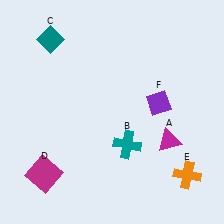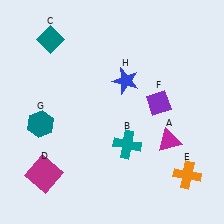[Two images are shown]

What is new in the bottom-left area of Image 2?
A teal hexagon (G) was added in the bottom-left area of Image 2.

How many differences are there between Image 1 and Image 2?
There are 2 differences between the two images.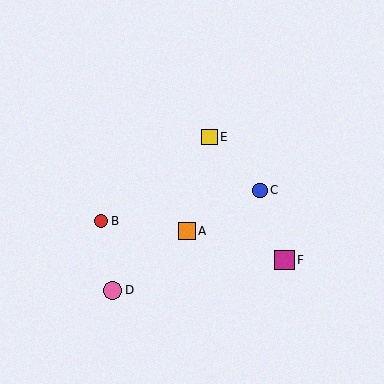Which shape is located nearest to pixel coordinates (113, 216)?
The red circle (labeled B) at (101, 221) is nearest to that location.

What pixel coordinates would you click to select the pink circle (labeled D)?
Click at (113, 290) to select the pink circle D.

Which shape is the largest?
The magenta square (labeled F) is the largest.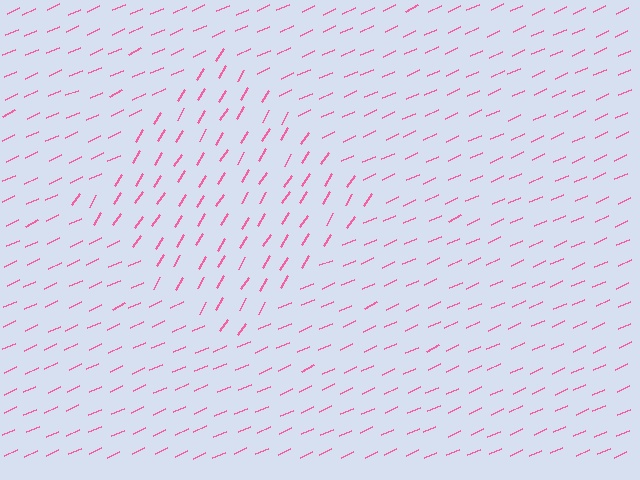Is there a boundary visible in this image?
Yes, there is a texture boundary formed by a change in line orientation.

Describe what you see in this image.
The image is filled with small pink line segments. A diamond region in the image has lines oriented differently from the surrounding lines, creating a visible texture boundary.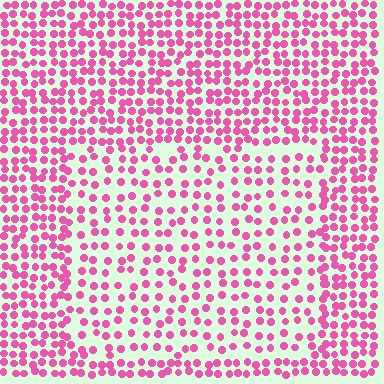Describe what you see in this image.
The image contains small pink elements arranged at two different densities. A rectangle-shaped region is visible where the elements are less densely packed than the surrounding area.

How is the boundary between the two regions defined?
The boundary is defined by a change in element density (approximately 1.7x ratio). All elements are the same color, size, and shape.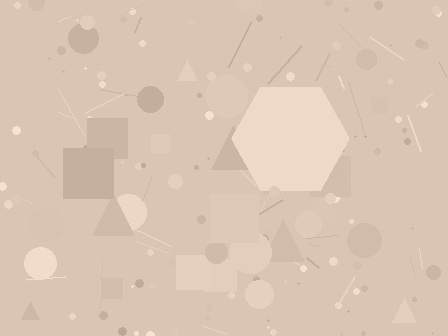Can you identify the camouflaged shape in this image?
The camouflaged shape is a hexagon.